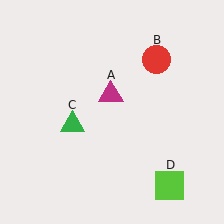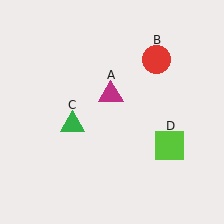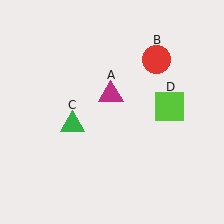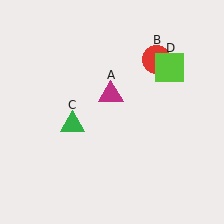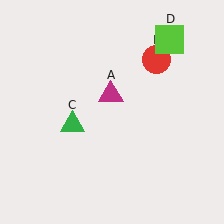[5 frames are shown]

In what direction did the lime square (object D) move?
The lime square (object D) moved up.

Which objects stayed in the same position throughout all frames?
Magenta triangle (object A) and red circle (object B) and green triangle (object C) remained stationary.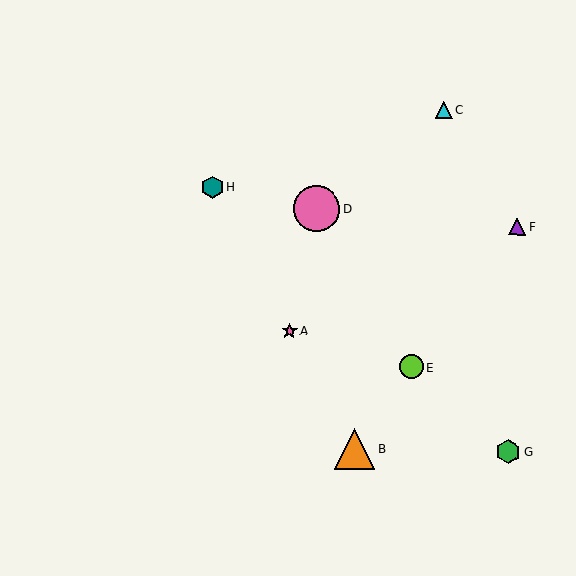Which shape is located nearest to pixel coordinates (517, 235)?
The purple triangle (labeled F) at (517, 227) is nearest to that location.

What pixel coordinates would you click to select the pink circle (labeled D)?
Click at (316, 208) to select the pink circle D.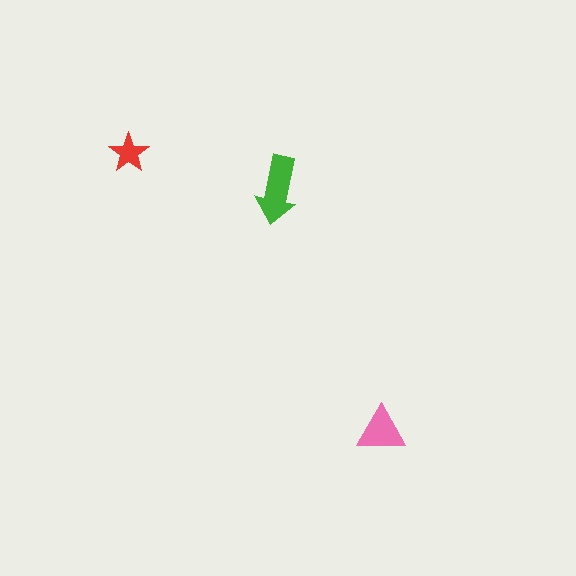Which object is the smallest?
The red star.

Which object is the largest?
The green arrow.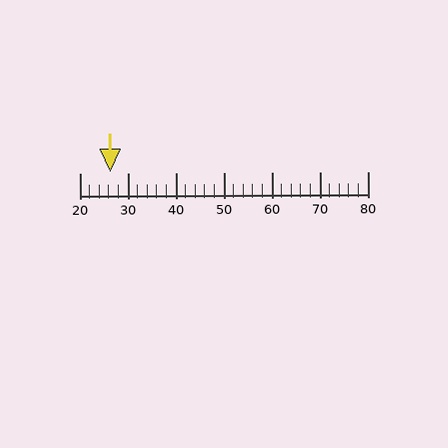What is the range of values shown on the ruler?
The ruler shows values from 20 to 80.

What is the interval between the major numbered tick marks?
The major tick marks are spaced 10 units apart.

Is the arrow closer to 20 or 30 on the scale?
The arrow is closer to 30.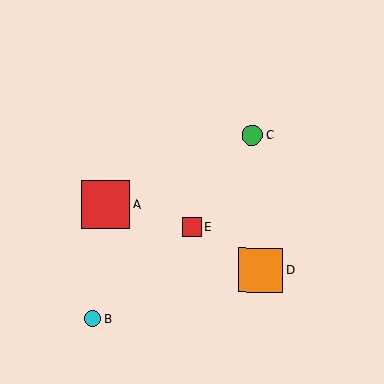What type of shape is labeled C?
Shape C is a green circle.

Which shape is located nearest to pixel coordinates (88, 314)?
The cyan circle (labeled B) at (93, 319) is nearest to that location.